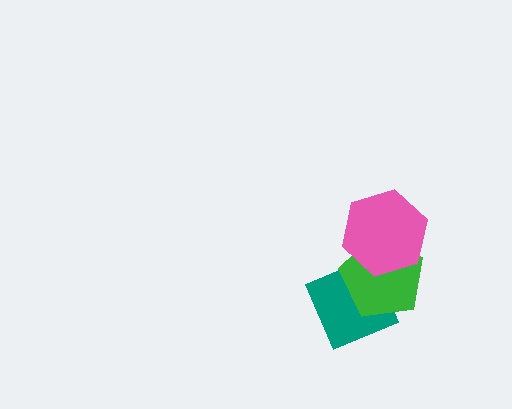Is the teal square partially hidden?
Yes, it is partially covered by another shape.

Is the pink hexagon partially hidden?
No, no other shape covers it.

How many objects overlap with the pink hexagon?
1 object overlaps with the pink hexagon.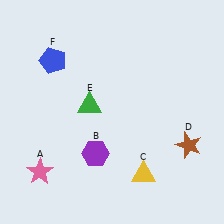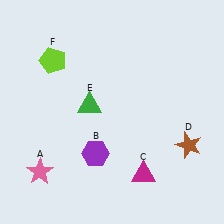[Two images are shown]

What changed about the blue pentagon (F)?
In Image 1, F is blue. In Image 2, it changed to lime.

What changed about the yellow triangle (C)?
In Image 1, C is yellow. In Image 2, it changed to magenta.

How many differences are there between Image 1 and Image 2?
There are 2 differences between the two images.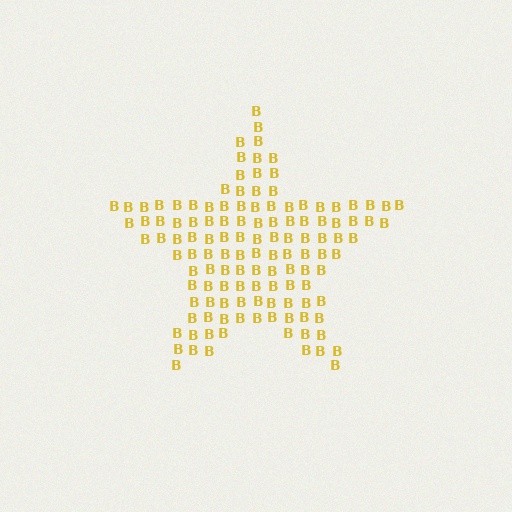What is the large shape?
The large shape is a star.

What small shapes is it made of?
It is made of small letter B's.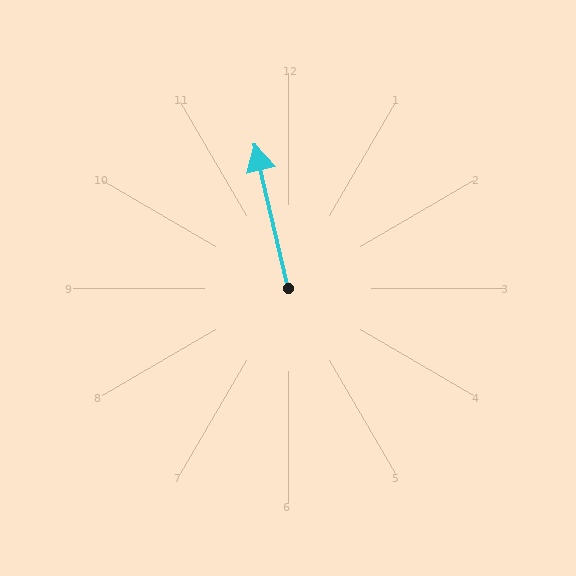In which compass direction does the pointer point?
North.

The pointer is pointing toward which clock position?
Roughly 12 o'clock.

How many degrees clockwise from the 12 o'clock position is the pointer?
Approximately 347 degrees.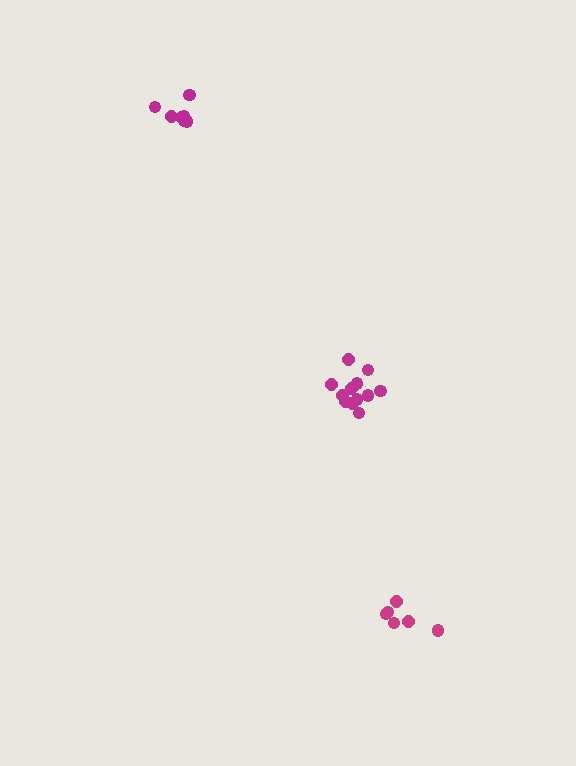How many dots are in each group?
Group 1: 12 dots, Group 2: 7 dots, Group 3: 6 dots (25 total).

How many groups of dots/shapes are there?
There are 3 groups.